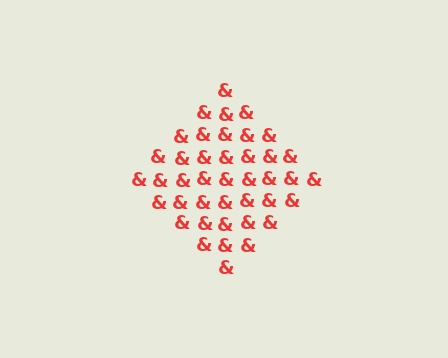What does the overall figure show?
The overall figure shows a diamond.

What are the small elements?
The small elements are ampersands.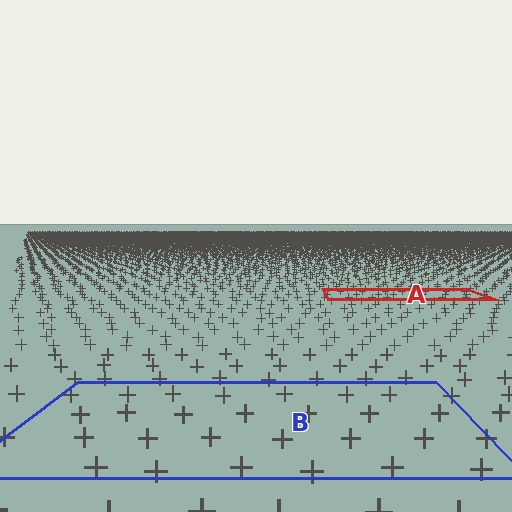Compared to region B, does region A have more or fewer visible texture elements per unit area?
Region A has more texture elements per unit area — they are packed more densely because it is farther away.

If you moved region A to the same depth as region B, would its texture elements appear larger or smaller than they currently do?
They would appear larger. At a closer depth, the same texture elements are projected at a bigger on-screen size.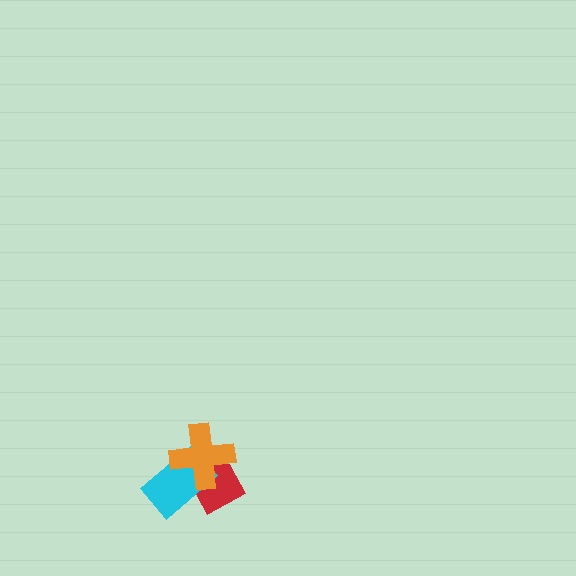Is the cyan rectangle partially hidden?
Yes, it is partially covered by another shape.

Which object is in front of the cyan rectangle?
The orange cross is in front of the cyan rectangle.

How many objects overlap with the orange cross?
2 objects overlap with the orange cross.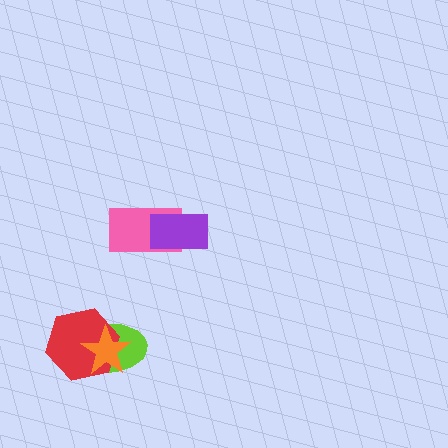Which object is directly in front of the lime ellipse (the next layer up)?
The red hexagon is directly in front of the lime ellipse.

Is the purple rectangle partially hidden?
No, no other shape covers it.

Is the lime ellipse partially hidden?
Yes, it is partially covered by another shape.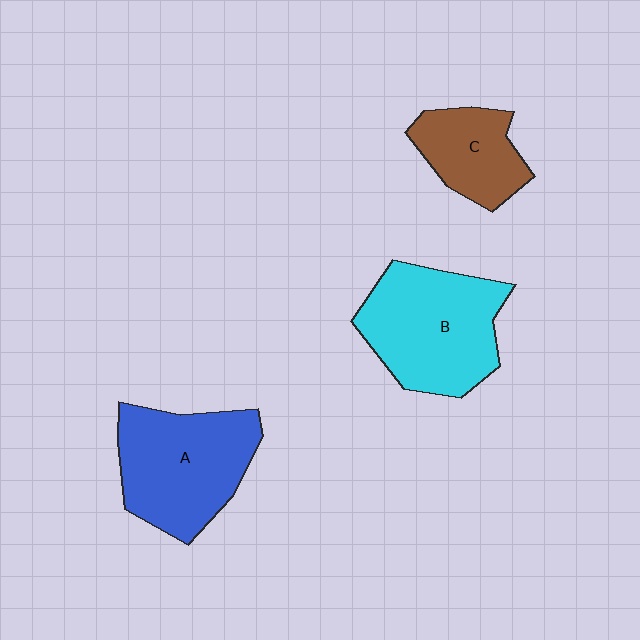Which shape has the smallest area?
Shape C (brown).